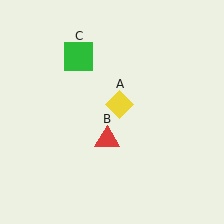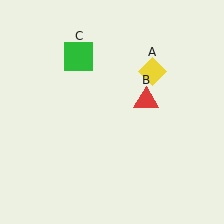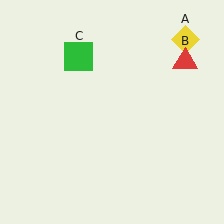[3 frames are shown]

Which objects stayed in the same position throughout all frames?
Green square (object C) remained stationary.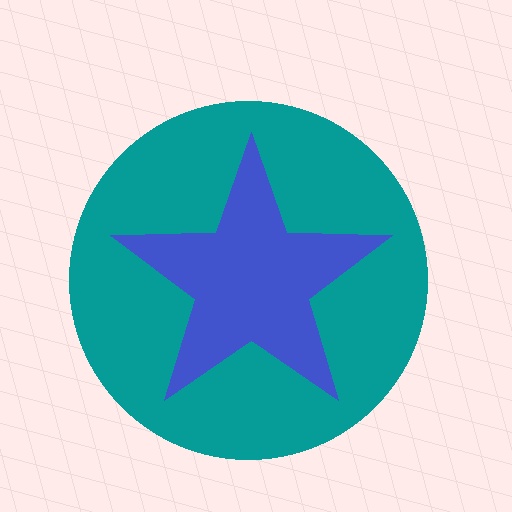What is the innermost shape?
The blue star.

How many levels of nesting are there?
2.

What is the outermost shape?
The teal circle.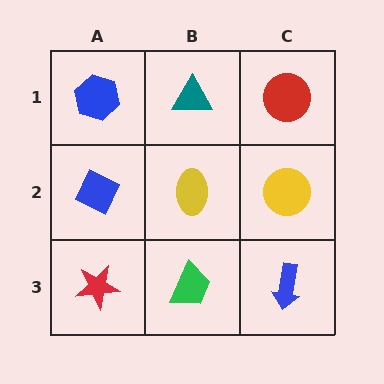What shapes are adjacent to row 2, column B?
A teal triangle (row 1, column B), a green trapezoid (row 3, column B), a blue diamond (row 2, column A), a yellow circle (row 2, column C).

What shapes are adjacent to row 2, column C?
A red circle (row 1, column C), a blue arrow (row 3, column C), a yellow ellipse (row 2, column B).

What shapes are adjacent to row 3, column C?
A yellow circle (row 2, column C), a green trapezoid (row 3, column B).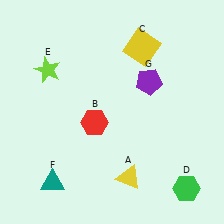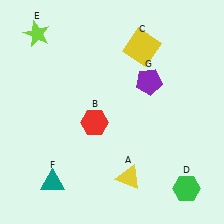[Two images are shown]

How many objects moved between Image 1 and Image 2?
1 object moved between the two images.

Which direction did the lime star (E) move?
The lime star (E) moved up.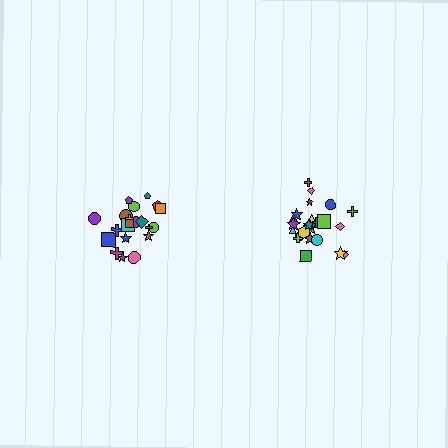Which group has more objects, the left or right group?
The right group.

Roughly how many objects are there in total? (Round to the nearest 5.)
Roughly 45 objects in total.